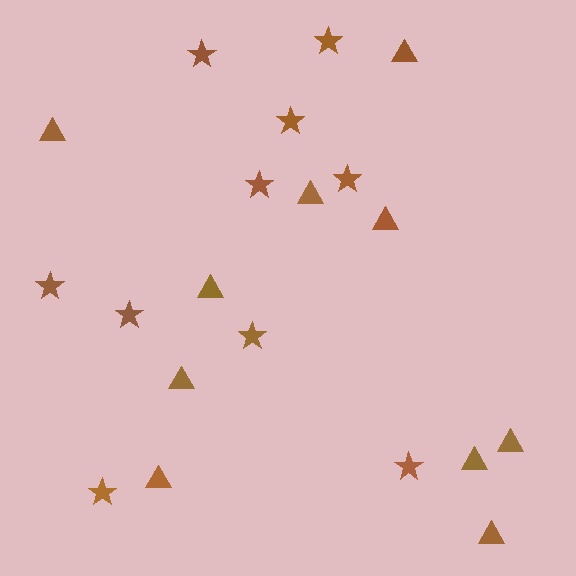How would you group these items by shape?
There are 2 groups: one group of triangles (10) and one group of stars (10).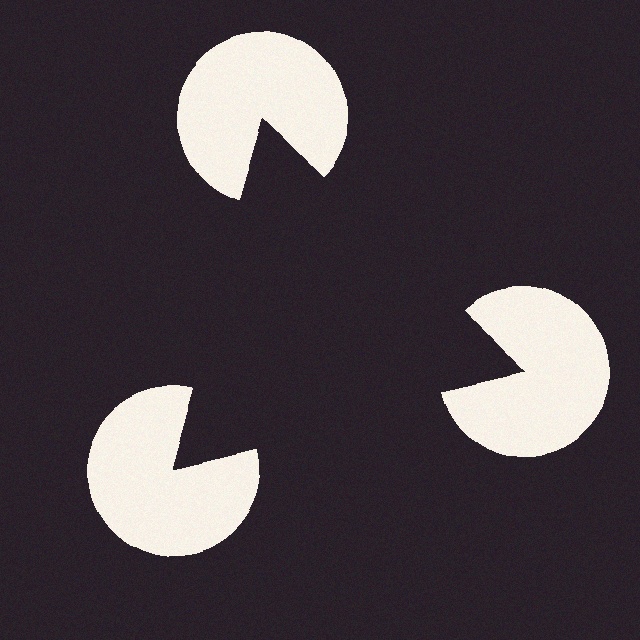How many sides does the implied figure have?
3 sides.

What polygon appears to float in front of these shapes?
An illusory triangle — its edges are inferred from the aligned wedge cuts in the pac-man discs, not physically drawn.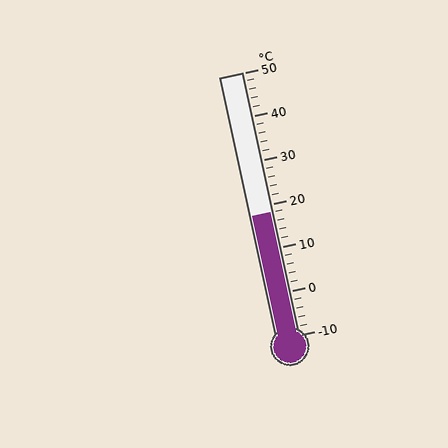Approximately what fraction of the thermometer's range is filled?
The thermometer is filled to approximately 45% of its range.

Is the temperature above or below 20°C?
The temperature is below 20°C.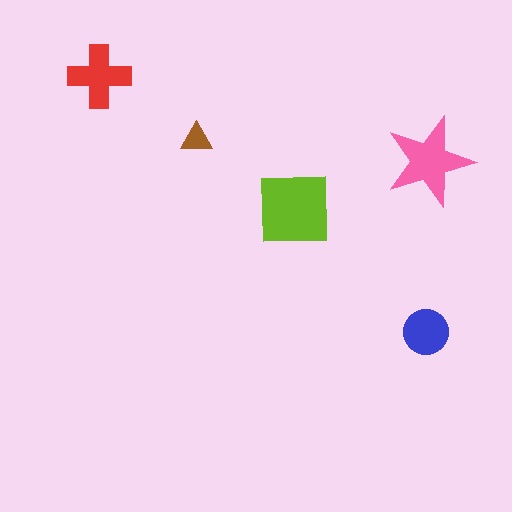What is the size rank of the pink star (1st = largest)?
2nd.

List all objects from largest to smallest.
The lime square, the pink star, the red cross, the blue circle, the brown triangle.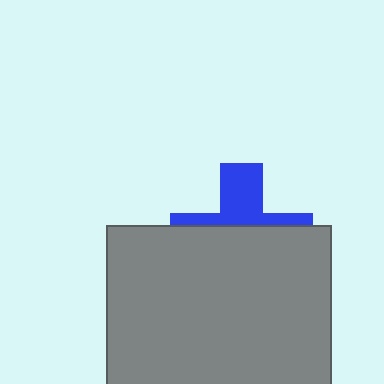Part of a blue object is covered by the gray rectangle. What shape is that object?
It is a cross.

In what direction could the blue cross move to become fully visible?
The blue cross could move up. That would shift it out from behind the gray rectangle entirely.